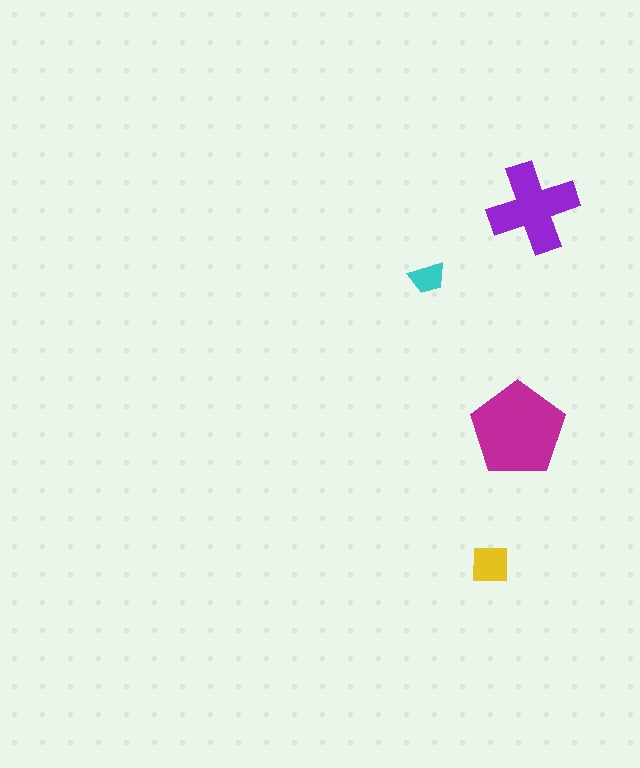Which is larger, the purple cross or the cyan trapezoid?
The purple cross.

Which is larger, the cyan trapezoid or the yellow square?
The yellow square.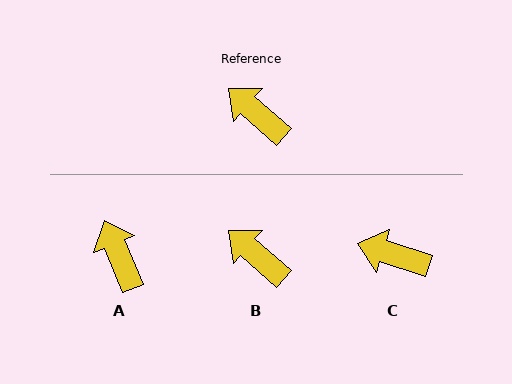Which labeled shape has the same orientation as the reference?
B.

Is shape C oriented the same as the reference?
No, it is off by about 23 degrees.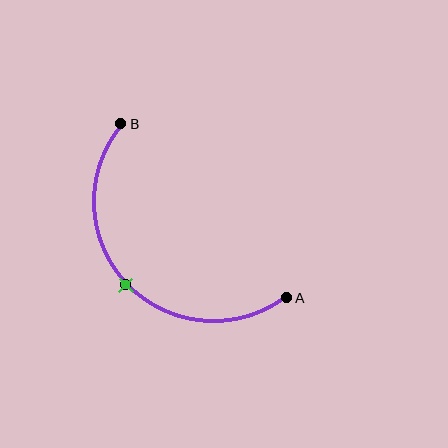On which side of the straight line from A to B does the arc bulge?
The arc bulges below and to the left of the straight line connecting A and B.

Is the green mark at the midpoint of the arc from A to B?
Yes. The green mark lies on the arc at equal arc-length from both A and B — it is the arc midpoint.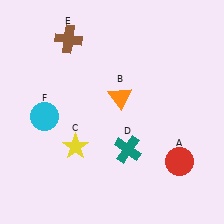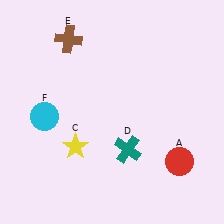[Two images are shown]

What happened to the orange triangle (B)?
The orange triangle (B) was removed in Image 2. It was in the top-right area of Image 1.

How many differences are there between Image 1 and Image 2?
There is 1 difference between the two images.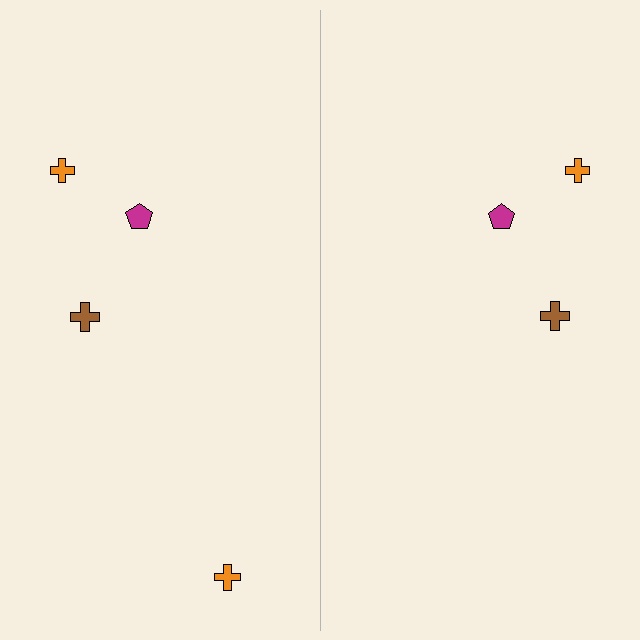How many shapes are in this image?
There are 7 shapes in this image.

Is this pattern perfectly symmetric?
No, the pattern is not perfectly symmetric. A orange cross is missing from the right side.